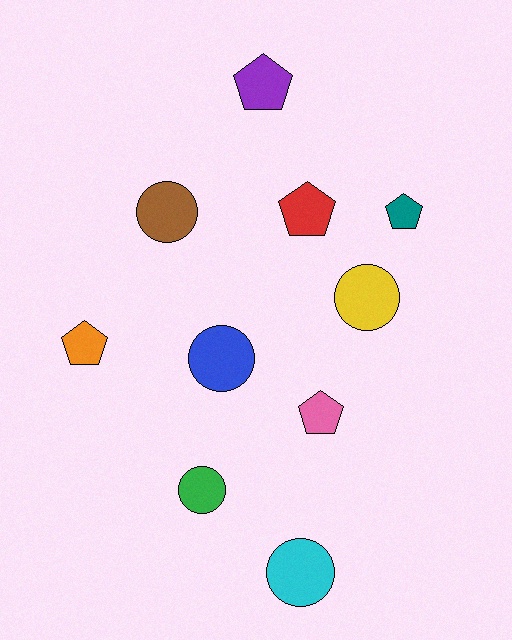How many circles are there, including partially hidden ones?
There are 5 circles.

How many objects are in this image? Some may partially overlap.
There are 10 objects.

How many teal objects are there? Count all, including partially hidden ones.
There is 1 teal object.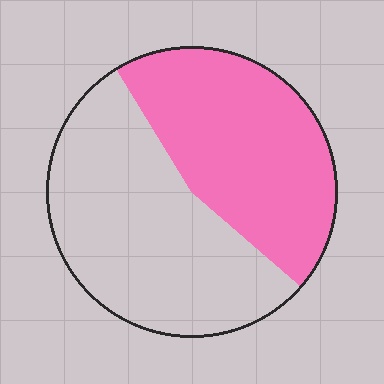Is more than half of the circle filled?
No.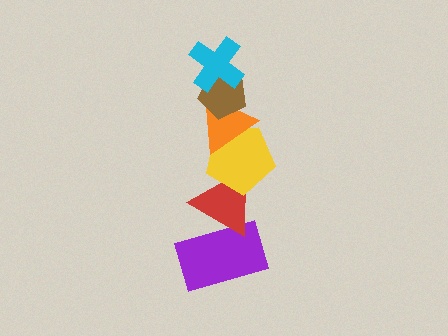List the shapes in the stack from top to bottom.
From top to bottom: the cyan cross, the brown pentagon, the orange triangle, the yellow pentagon, the red triangle, the purple rectangle.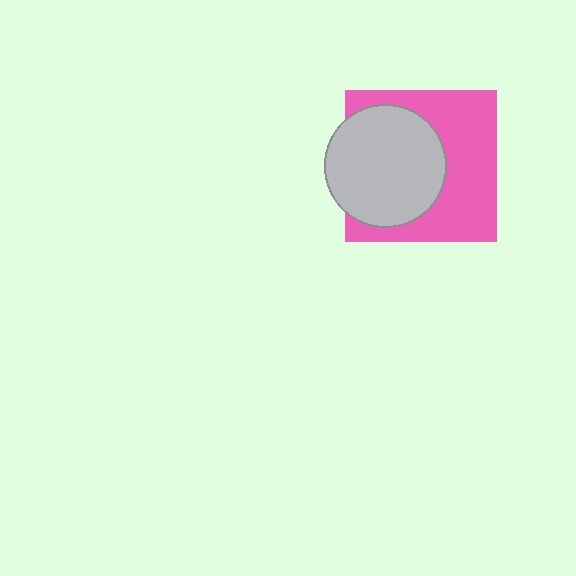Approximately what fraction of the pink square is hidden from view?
Roughly 46% of the pink square is hidden behind the light gray circle.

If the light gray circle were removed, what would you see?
You would see the complete pink square.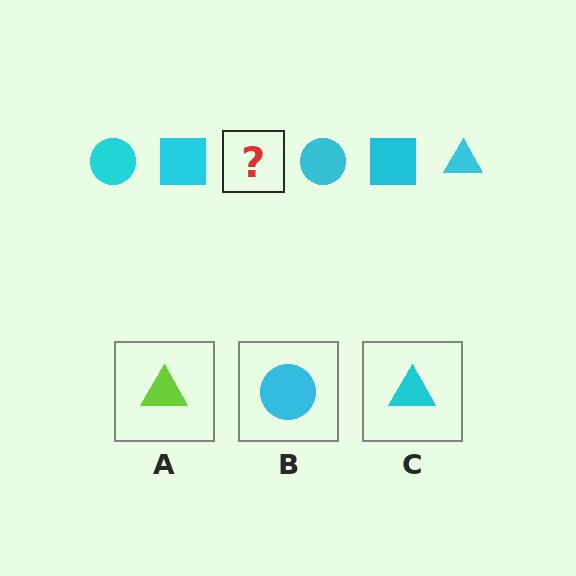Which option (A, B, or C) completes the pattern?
C.